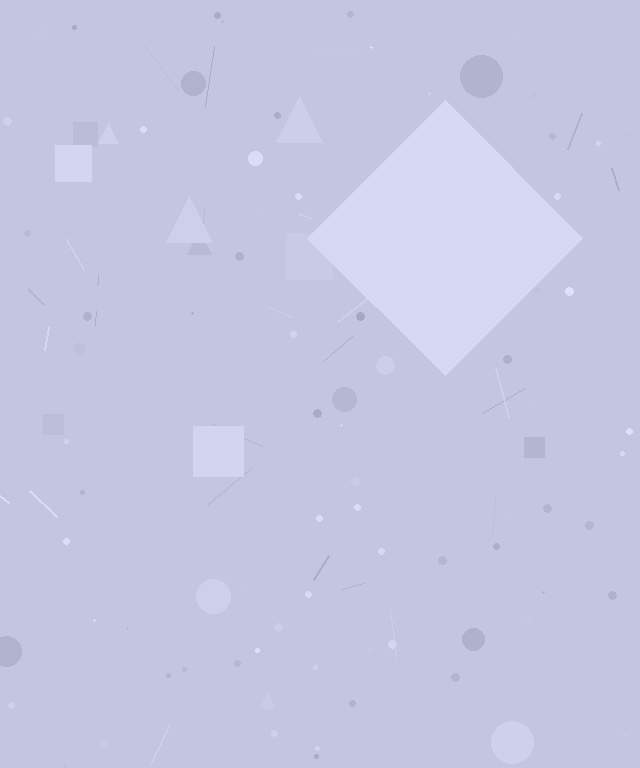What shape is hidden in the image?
A diamond is hidden in the image.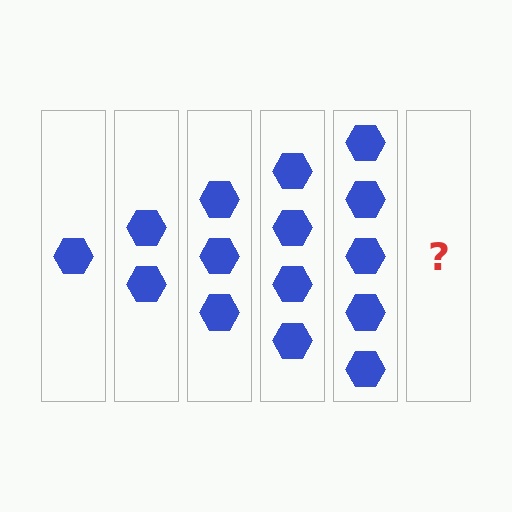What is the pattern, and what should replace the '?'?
The pattern is that each step adds one more hexagon. The '?' should be 6 hexagons.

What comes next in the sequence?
The next element should be 6 hexagons.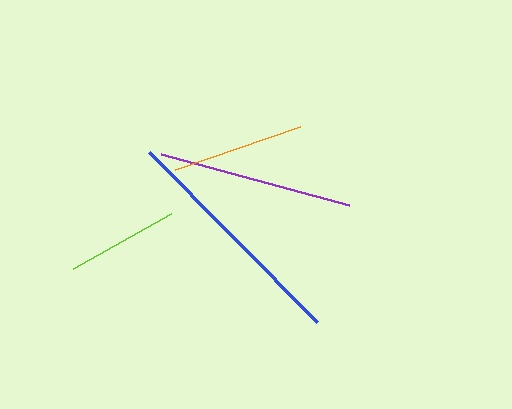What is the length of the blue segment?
The blue segment is approximately 239 pixels long.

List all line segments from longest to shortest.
From longest to shortest: blue, purple, orange, lime.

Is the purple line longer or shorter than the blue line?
The blue line is longer than the purple line.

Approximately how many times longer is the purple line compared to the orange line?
The purple line is approximately 1.5 times the length of the orange line.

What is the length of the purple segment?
The purple segment is approximately 195 pixels long.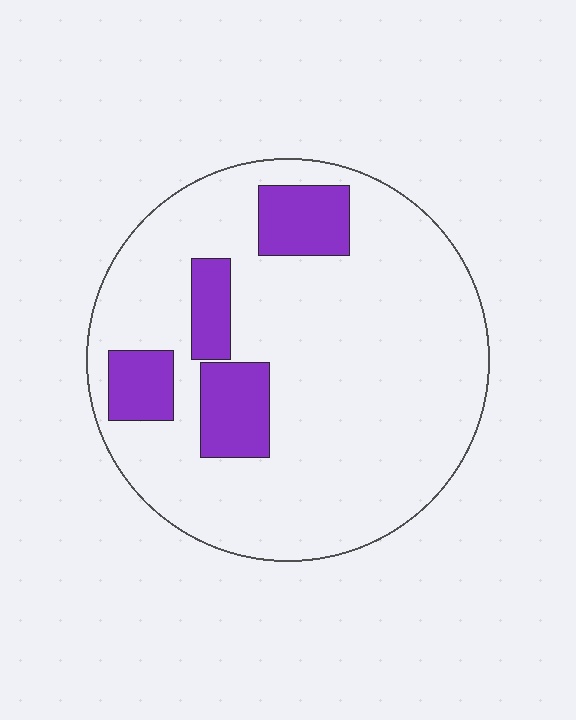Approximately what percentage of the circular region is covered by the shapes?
Approximately 15%.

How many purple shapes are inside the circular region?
4.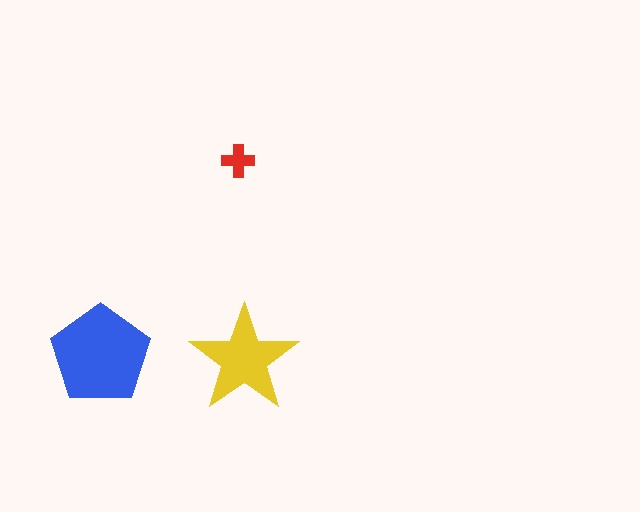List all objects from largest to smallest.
The blue pentagon, the yellow star, the red cross.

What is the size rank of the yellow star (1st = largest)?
2nd.